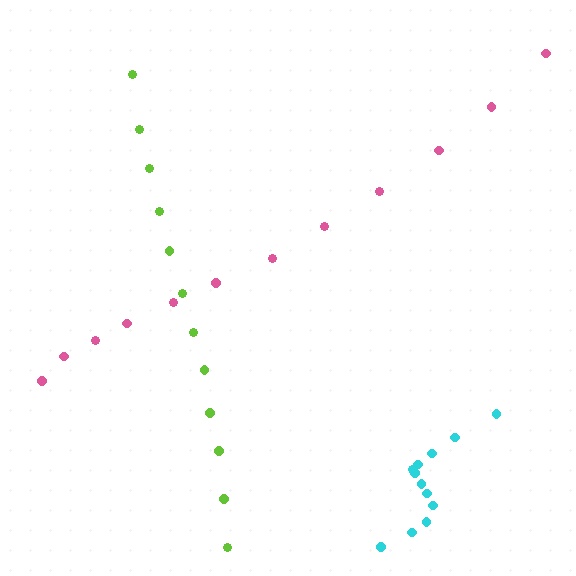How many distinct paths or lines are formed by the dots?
There are 3 distinct paths.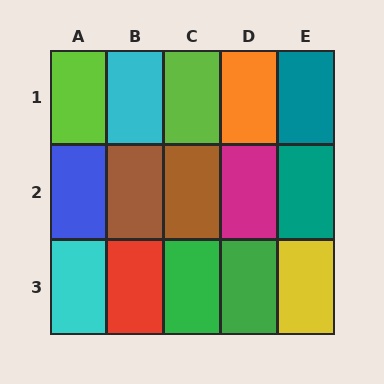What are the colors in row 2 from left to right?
Blue, brown, brown, magenta, teal.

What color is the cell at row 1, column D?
Orange.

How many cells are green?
2 cells are green.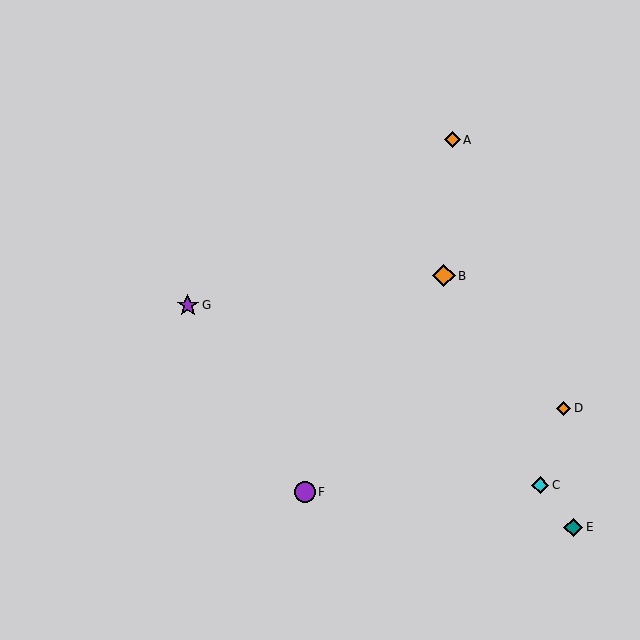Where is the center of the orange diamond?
The center of the orange diamond is at (453, 140).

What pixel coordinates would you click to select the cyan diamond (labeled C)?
Click at (540, 485) to select the cyan diamond C.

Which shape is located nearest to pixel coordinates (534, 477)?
The cyan diamond (labeled C) at (540, 485) is nearest to that location.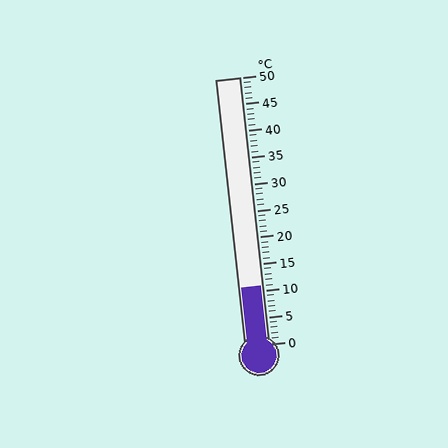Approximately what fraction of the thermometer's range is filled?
The thermometer is filled to approximately 20% of its range.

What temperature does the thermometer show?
The thermometer shows approximately 11°C.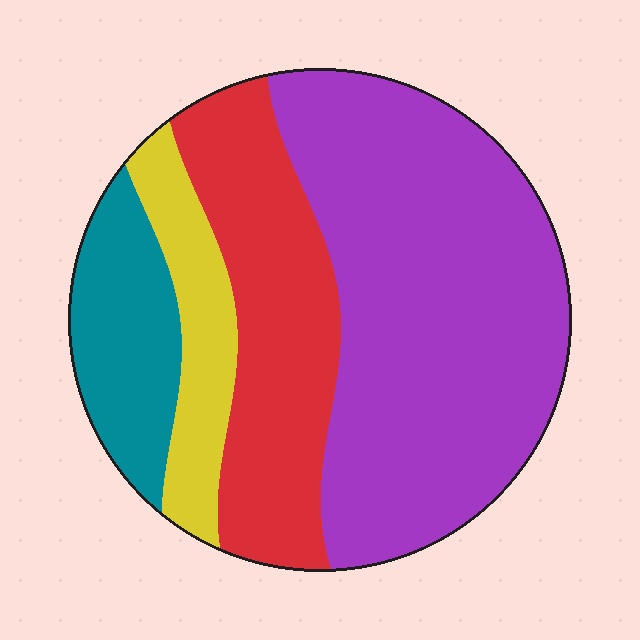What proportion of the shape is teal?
Teal takes up about one eighth (1/8) of the shape.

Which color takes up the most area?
Purple, at roughly 50%.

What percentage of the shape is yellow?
Yellow takes up about one eighth (1/8) of the shape.